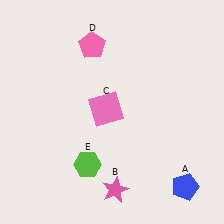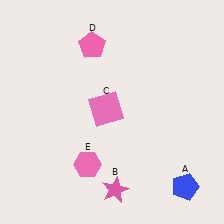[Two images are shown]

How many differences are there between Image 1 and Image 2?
There is 1 difference between the two images.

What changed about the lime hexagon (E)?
In Image 1, E is lime. In Image 2, it changed to pink.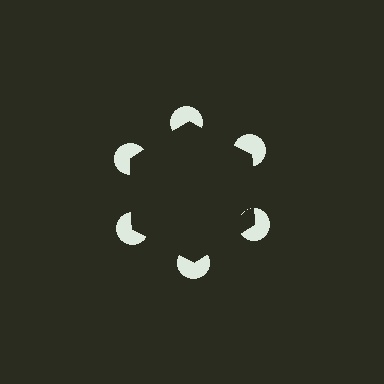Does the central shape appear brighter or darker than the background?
It typically appears slightly darker than the background, even though no actual brightness change is drawn.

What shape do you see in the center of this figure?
An illusory hexagon — its edges are inferred from the aligned wedge cuts in the pac-man discs, not physically drawn.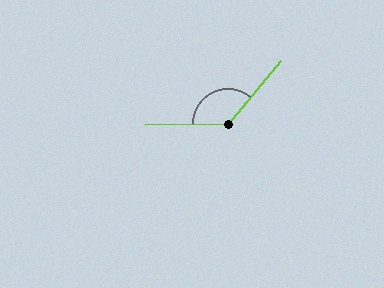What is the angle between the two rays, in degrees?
Approximately 130 degrees.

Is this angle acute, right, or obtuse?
It is obtuse.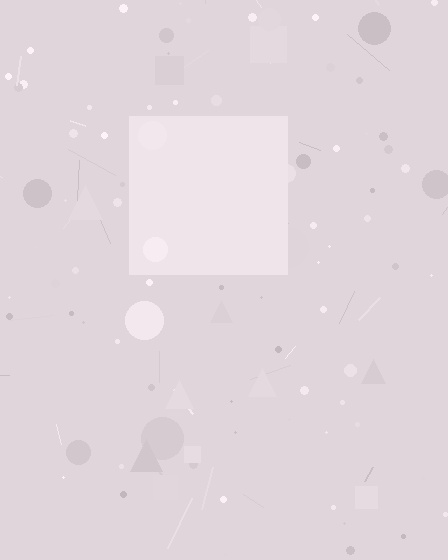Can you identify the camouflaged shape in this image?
The camouflaged shape is a square.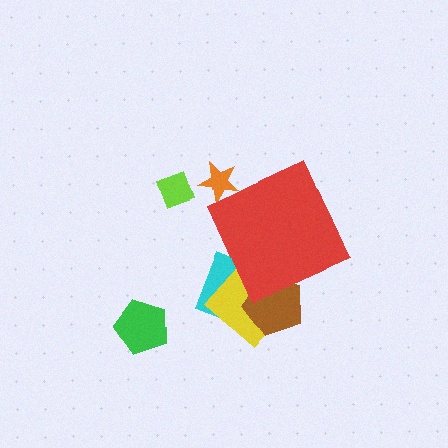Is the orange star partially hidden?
Yes, the orange star is partially hidden behind the red diamond.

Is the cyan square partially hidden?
Yes, the cyan square is partially hidden behind the red diamond.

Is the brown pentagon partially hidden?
Yes, the brown pentagon is partially hidden behind the red diamond.